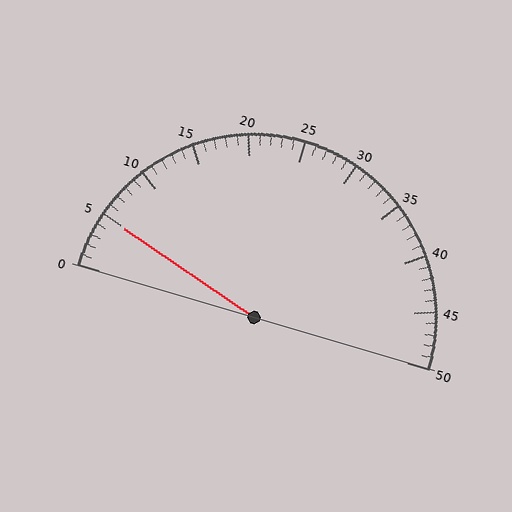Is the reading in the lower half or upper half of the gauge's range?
The reading is in the lower half of the range (0 to 50).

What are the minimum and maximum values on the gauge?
The gauge ranges from 0 to 50.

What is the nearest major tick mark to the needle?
The nearest major tick mark is 5.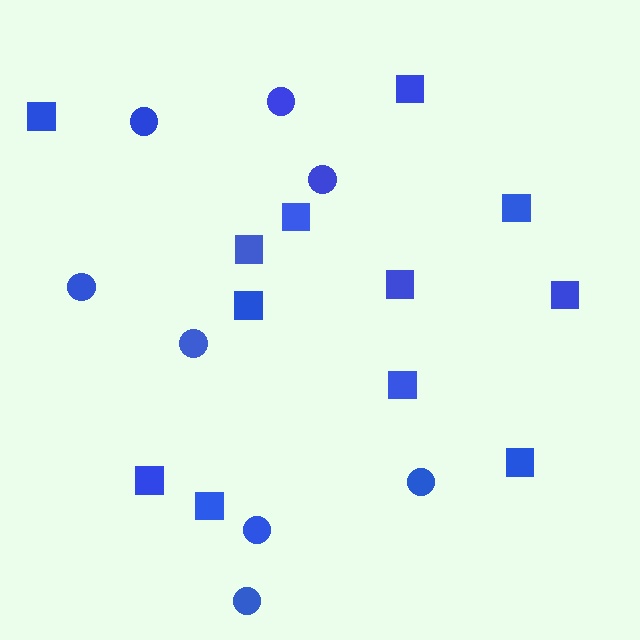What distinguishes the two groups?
There are 2 groups: one group of circles (8) and one group of squares (12).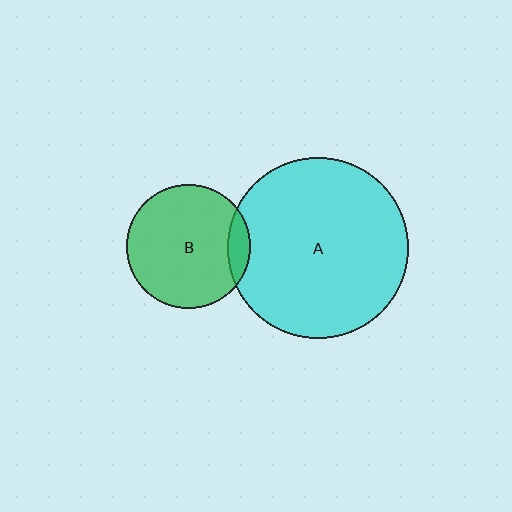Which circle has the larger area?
Circle A (cyan).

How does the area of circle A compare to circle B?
Approximately 2.1 times.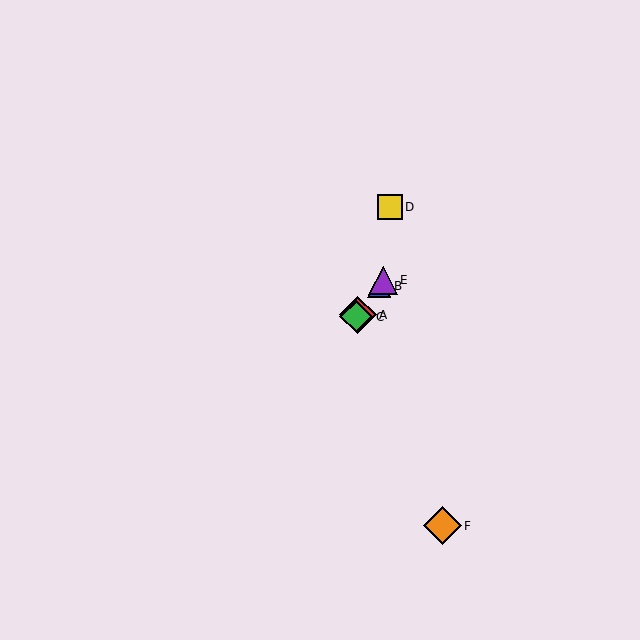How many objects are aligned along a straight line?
4 objects (A, B, C, E) are aligned along a straight line.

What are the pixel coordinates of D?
Object D is at (390, 207).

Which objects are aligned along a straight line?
Objects A, B, C, E are aligned along a straight line.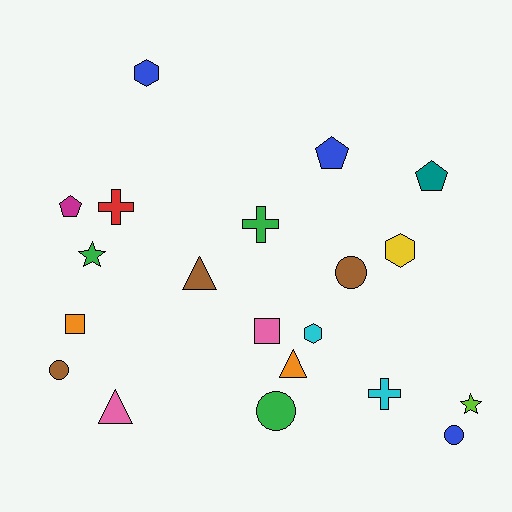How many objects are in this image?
There are 20 objects.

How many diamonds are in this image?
There are no diamonds.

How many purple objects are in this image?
There are no purple objects.